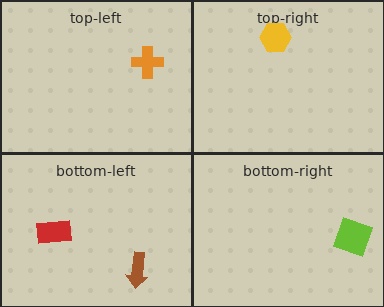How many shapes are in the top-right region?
1.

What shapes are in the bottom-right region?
The lime diamond.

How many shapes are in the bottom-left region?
2.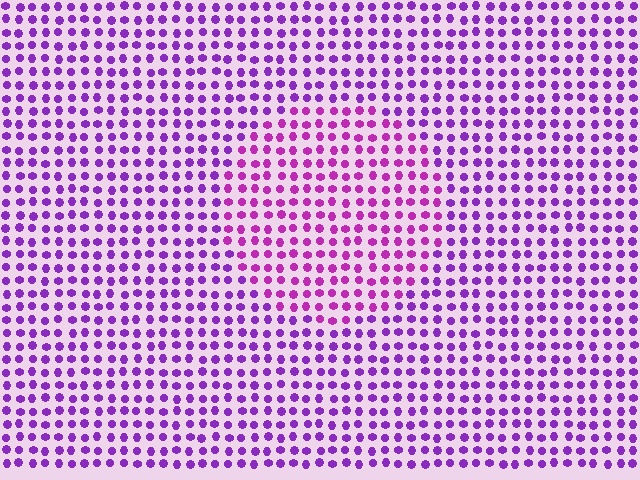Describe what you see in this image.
The image is filled with small purple elements in a uniform arrangement. A circle-shaped region is visible where the elements are tinted to a slightly different hue, forming a subtle color boundary.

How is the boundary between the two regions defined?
The boundary is defined purely by a slight shift in hue (about 25 degrees). Spacing, size, and orientation are identical on both sides.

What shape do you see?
I see a circle.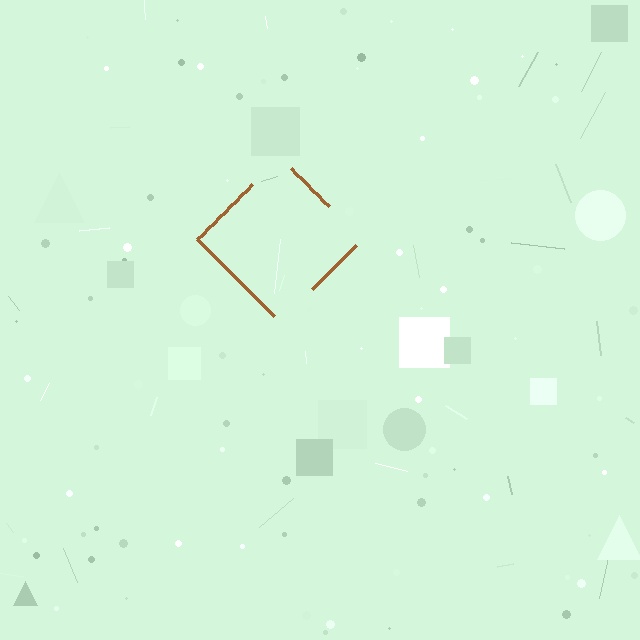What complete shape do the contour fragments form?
The contour fragments form a diamond.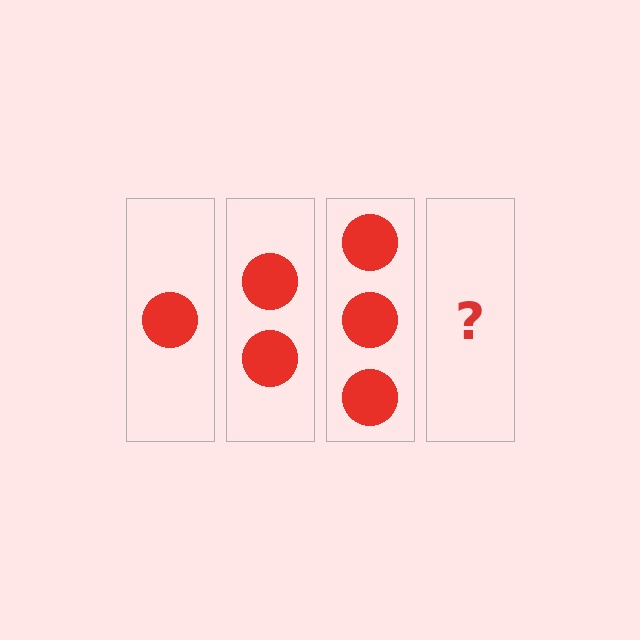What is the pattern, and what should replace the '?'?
The pattern is that each step adds one more circle. The '?' should be 4 circles.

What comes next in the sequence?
The next element should be 4 circles.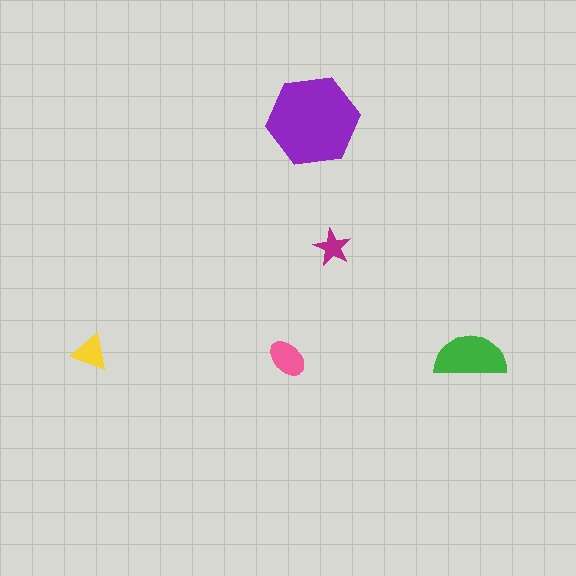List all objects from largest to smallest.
The purple hexagon, the green semicircle, the pink ellipse, the yellow triangle, the magenta star.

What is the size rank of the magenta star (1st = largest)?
5th.